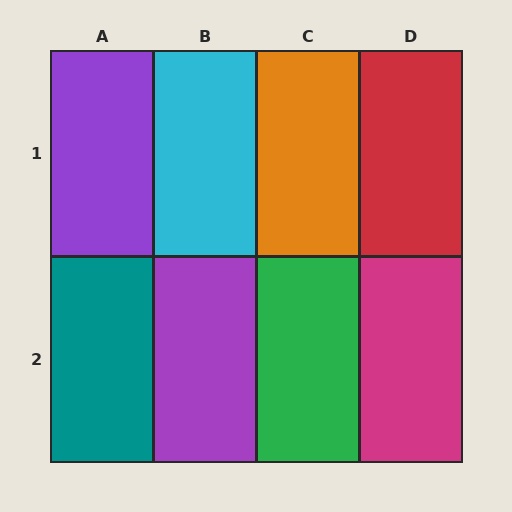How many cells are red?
1 cell is red.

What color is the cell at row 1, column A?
Purple.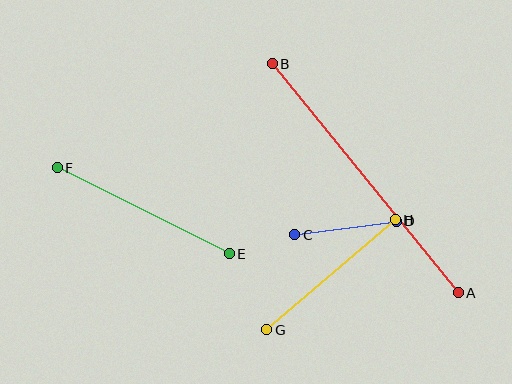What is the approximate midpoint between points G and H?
The midpoint is at approximately (331, 275) pixels.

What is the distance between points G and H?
The distance is approximately 169 pixels.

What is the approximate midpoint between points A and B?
The midpoint is at approximately (365, 178) pixels.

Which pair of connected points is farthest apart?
Points A and B are farthest apart.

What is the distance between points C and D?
The distance is approximately 102 pixels.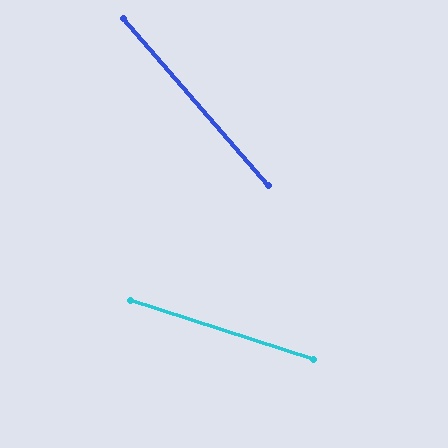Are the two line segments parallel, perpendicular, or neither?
Neither parallel nor perpendicular — they differ by about 31°.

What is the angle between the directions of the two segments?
Approximately 31 degrees.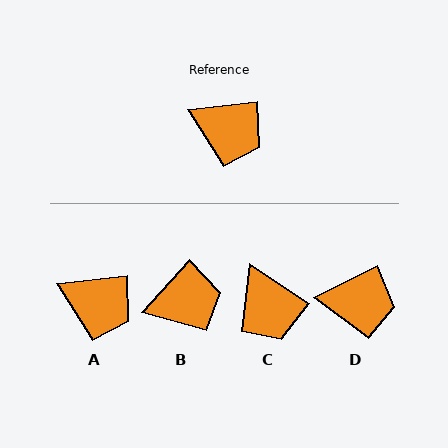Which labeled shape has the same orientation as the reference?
A.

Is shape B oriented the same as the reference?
No, it is off by about 42 degrees.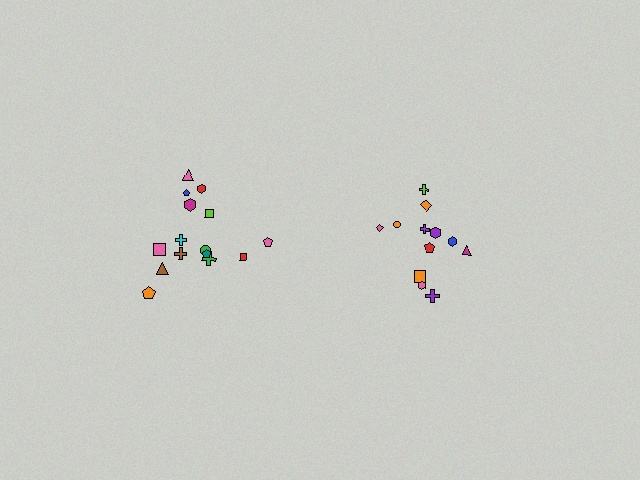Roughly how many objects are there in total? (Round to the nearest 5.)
Roughly 25 objects in total.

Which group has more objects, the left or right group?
The left group.